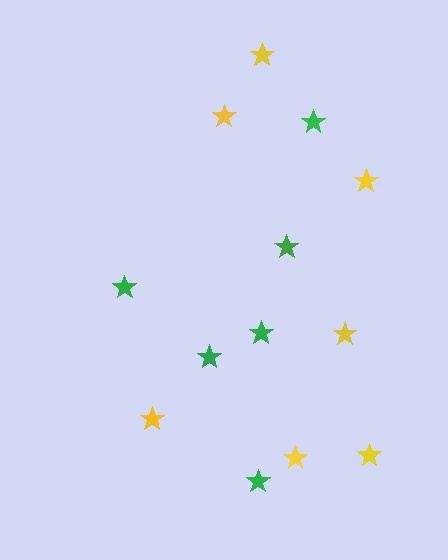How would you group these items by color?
There are 2 groups: one group of yellow stars (7) and one group of green stars (6).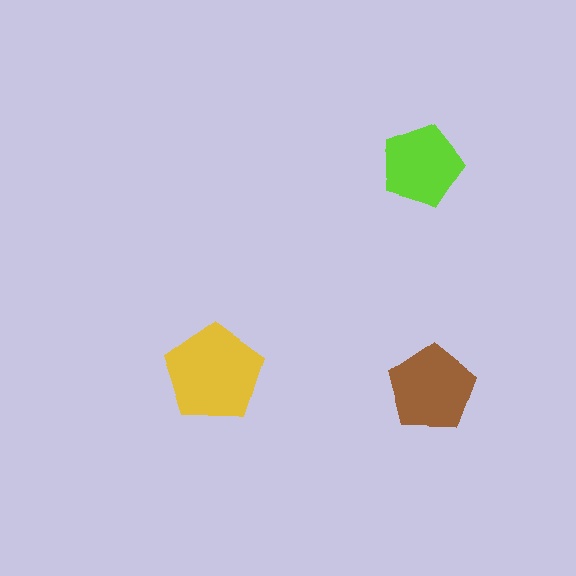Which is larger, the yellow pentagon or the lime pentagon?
The yellow one.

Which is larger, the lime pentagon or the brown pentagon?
The brown one.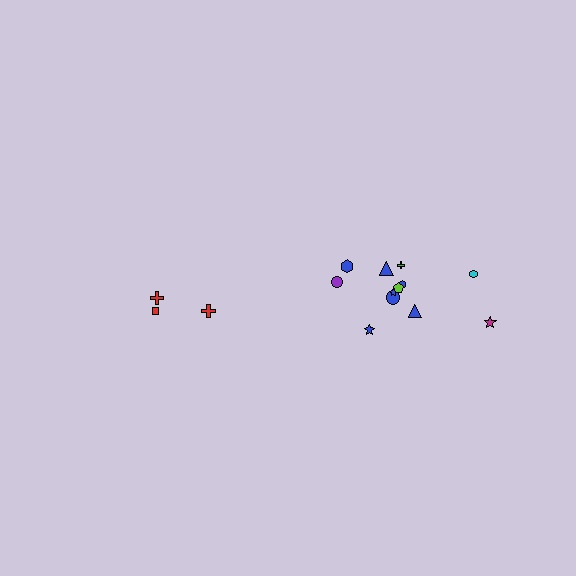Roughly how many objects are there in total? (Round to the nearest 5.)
Roughly 15 objects in total.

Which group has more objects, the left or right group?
The right group.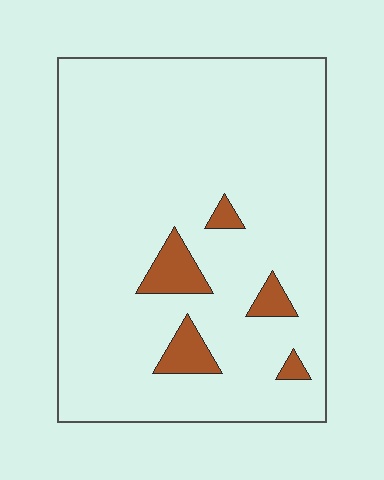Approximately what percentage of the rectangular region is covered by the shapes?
Approximately 10%.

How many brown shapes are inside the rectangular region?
5.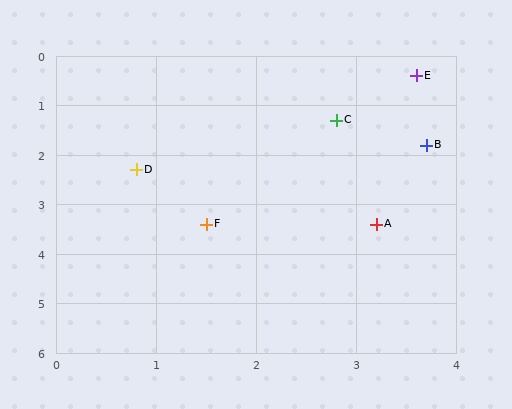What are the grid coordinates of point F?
Point F is at approximately (1.5, 3.4).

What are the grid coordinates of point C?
Point C is at approximately (2.8, 1.3).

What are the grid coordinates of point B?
Point B is at approximately (3.7, 1.8).